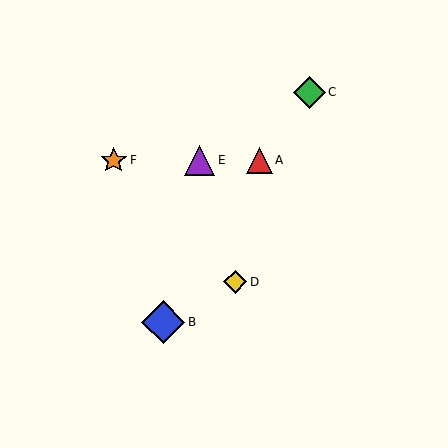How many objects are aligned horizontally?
3 objects (A, E, F) are aligned horizontally.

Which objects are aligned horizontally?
Objects A, E, F are aligned horizontally.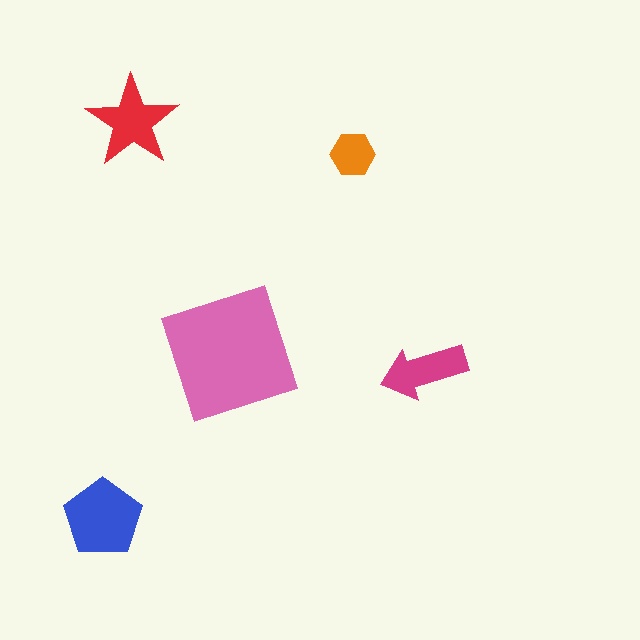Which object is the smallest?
The orange hexagon.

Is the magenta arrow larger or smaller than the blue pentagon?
Smaller.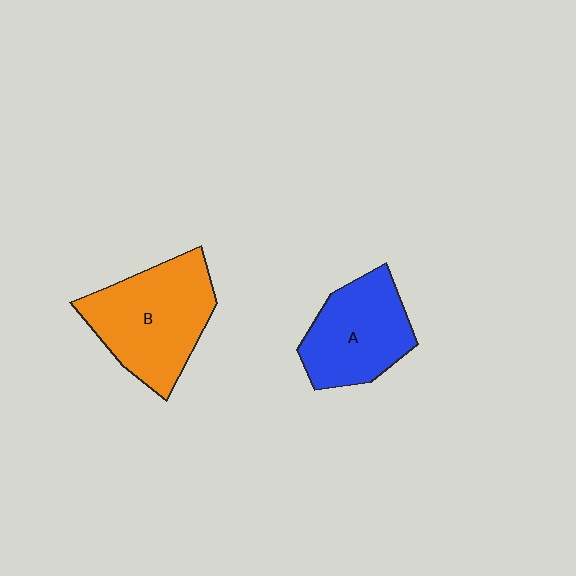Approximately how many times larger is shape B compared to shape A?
Approximately 1.3 times.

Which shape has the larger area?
Shape B (orange).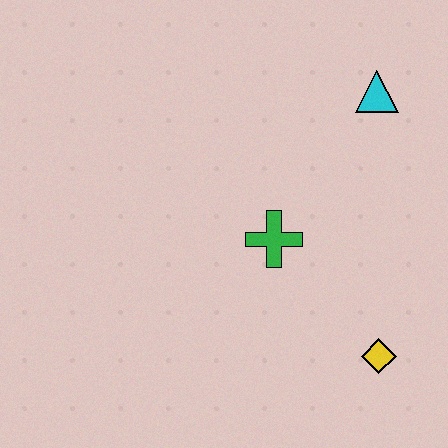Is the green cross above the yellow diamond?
Yes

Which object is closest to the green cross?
The yellow diamond is closest to the green cross.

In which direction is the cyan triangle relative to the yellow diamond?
The cyan triangle is above the yellow diamond.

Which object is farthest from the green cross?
The cyan triangle is farthest from the green cross.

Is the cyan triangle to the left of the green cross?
No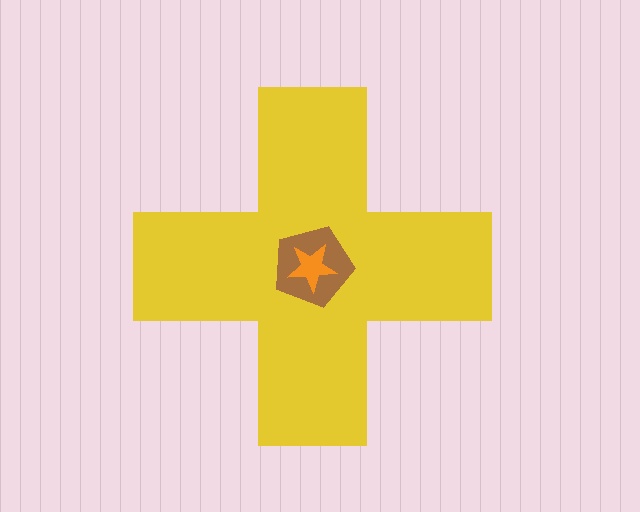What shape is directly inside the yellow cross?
The brown pentagon.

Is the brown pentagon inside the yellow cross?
Yes.